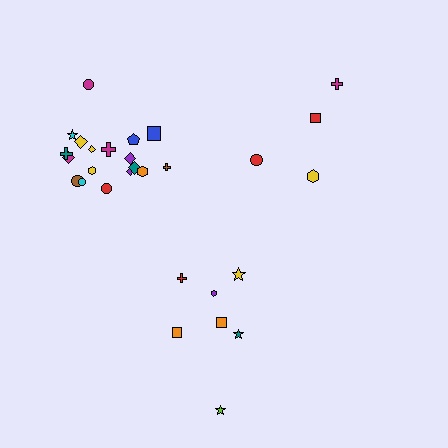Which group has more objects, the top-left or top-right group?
The top-left group.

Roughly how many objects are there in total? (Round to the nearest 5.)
Roughly 30 objects in total.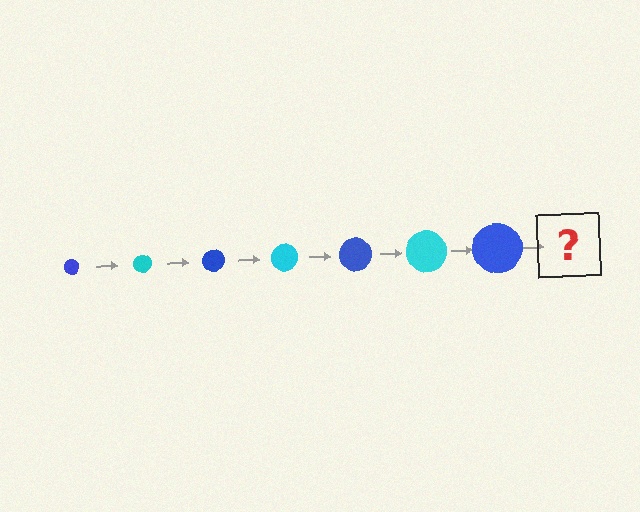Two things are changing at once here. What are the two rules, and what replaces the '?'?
The two rules are that the circle grows larger each step and the color cycles through blue and cyan. The '?' should be a cyan circle, larger than the previous one.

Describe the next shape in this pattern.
It should be a cyan circle, larger than the previous one.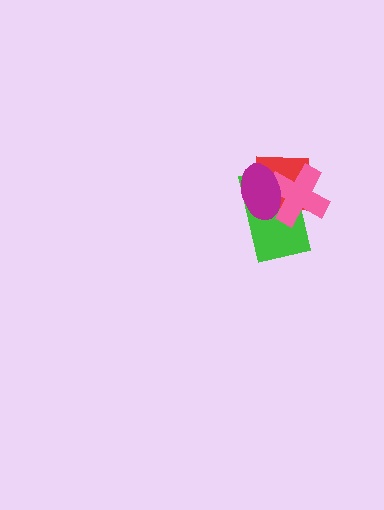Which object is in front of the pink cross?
The magenta ellipse is in front of the pink cross.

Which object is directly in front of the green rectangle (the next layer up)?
The red square is directly in front of the green rectangle.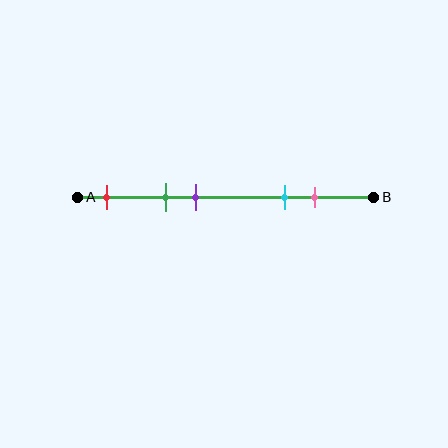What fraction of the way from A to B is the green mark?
The green mark is approximately 30% (0.3) of the way from A to B.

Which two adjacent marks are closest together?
The green and purple marks are the closest adjacent pair.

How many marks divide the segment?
There are 5 marks dividing the segment.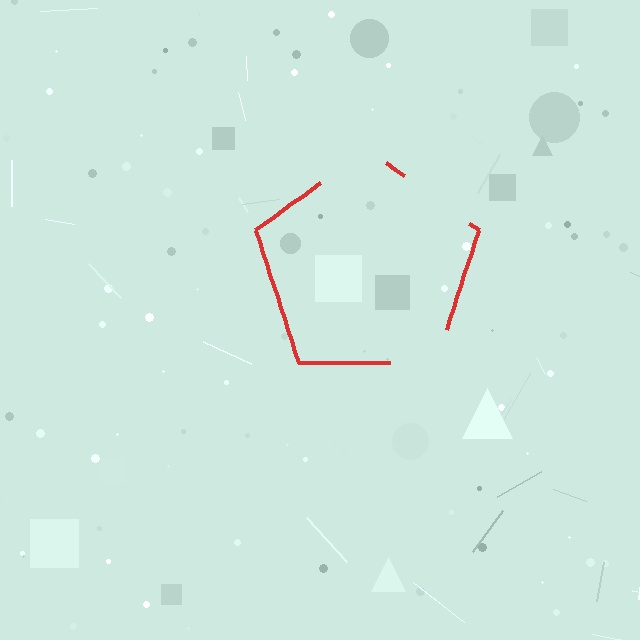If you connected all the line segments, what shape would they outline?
They would outline a pentagon.